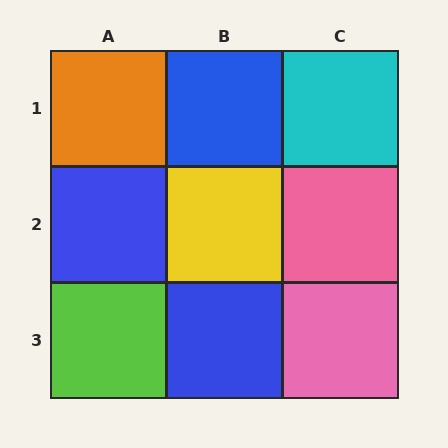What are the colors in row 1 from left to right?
Orange, blue, cyan.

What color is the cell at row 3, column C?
Pink.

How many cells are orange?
1 cell is orange.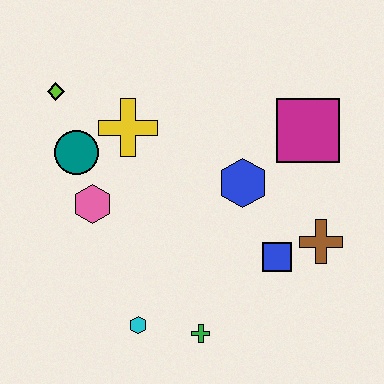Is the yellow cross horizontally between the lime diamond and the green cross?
Yes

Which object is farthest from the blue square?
The lime diamond is farthest from the blue square.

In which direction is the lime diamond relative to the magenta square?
The lime diamond is to the left of the magenta square.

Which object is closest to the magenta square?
The blue hexagon is closest to the magenta square.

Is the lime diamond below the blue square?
No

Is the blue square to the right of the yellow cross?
Yes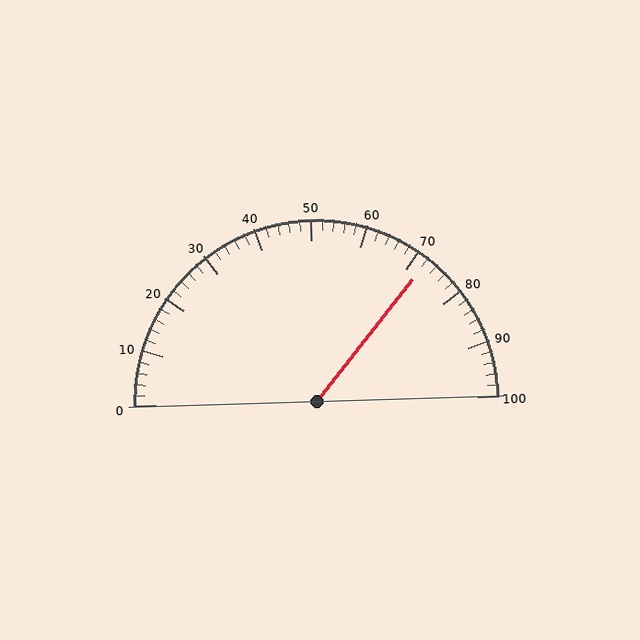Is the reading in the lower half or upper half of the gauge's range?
The reading is in the upper half of the range (0 to 100).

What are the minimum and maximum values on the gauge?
The gauge ranges from 0 to 100.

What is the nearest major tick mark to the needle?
The nearest major tick mark is 70.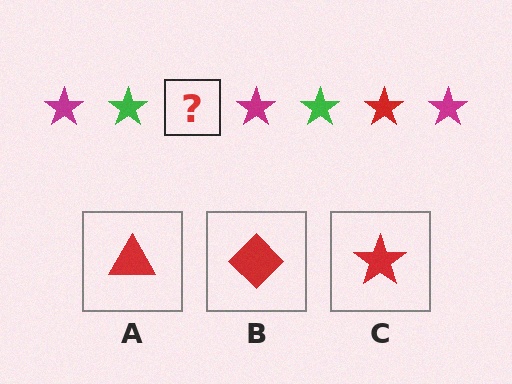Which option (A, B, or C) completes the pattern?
C.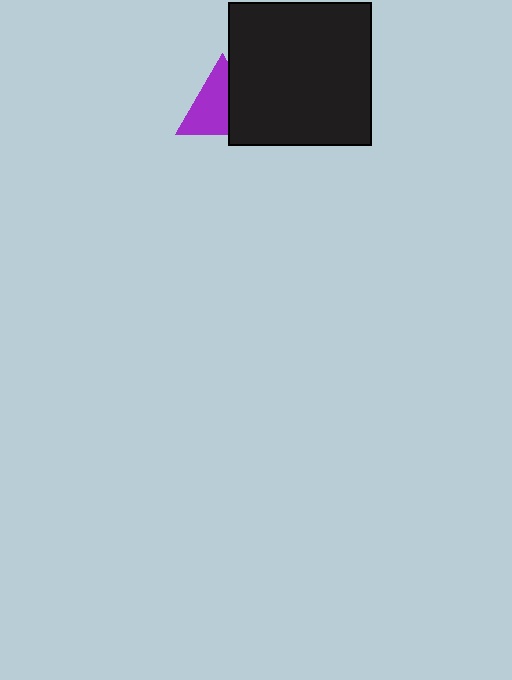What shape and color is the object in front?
The object in front is a black square.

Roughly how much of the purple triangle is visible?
About half of it is visible (roughly 60%).